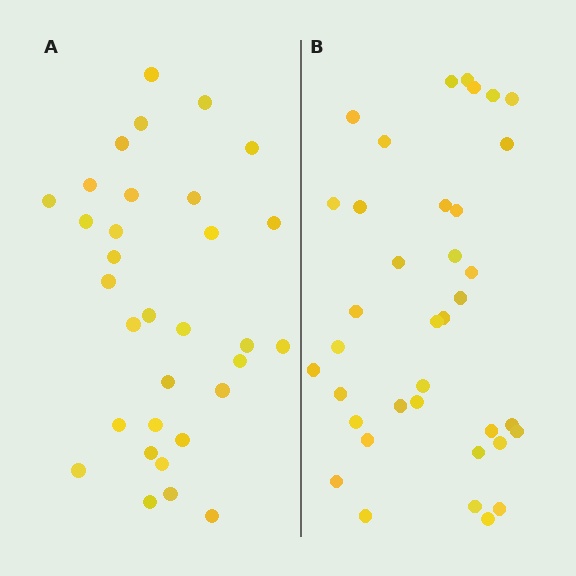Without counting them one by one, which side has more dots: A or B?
Region B (the right region) has more dots.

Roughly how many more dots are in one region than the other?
Region B has about 5 more dots than region A.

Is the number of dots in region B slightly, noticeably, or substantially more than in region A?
Region B has only slightly more — the two regions are fairly close. The ratio is roughly 1.2 to 1.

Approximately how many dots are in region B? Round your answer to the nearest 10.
About 40 dots. (The exact count is 37, which rounds to 40.)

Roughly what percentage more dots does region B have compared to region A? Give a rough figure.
About 15% more.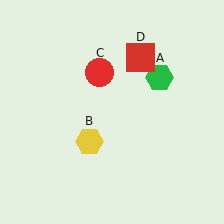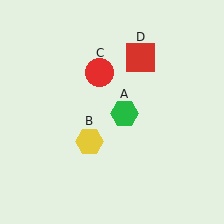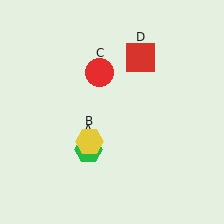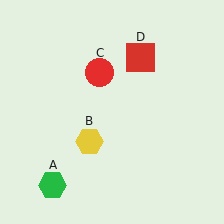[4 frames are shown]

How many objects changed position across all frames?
1 object changed position: green hexagon (object A).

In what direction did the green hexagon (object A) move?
The green hexagon (object A) moved down and to the left.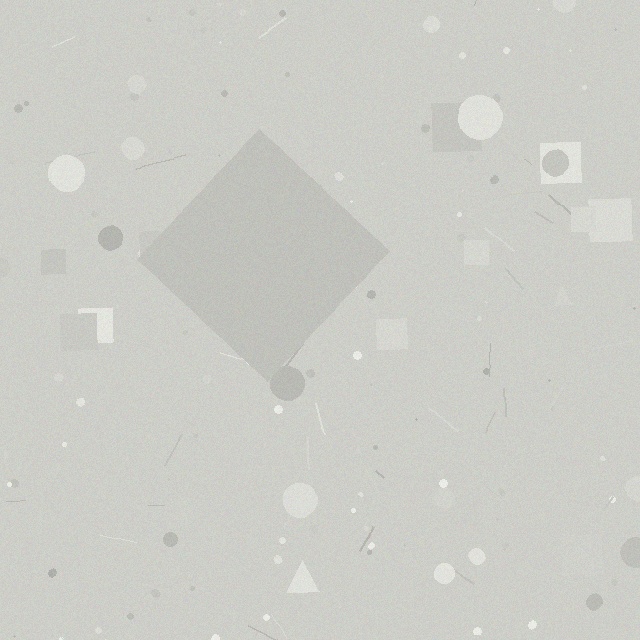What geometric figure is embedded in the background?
A diamond is embedded in the background.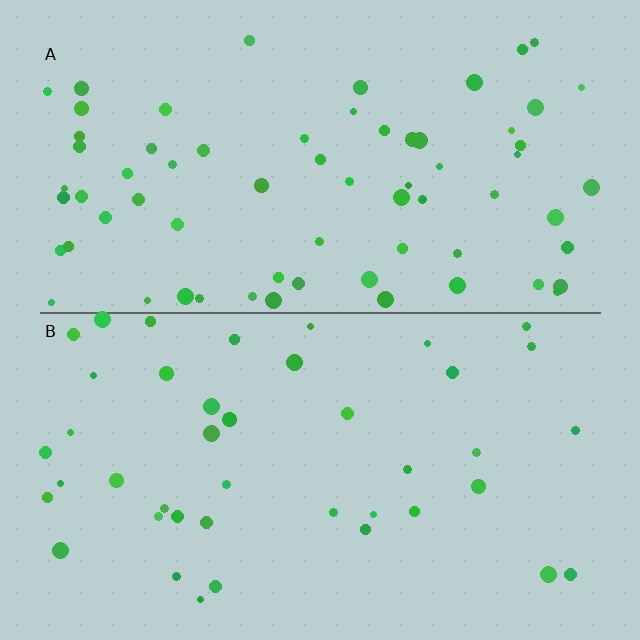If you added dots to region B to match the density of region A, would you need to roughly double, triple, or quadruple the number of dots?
Approximately double.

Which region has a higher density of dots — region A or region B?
A (the top).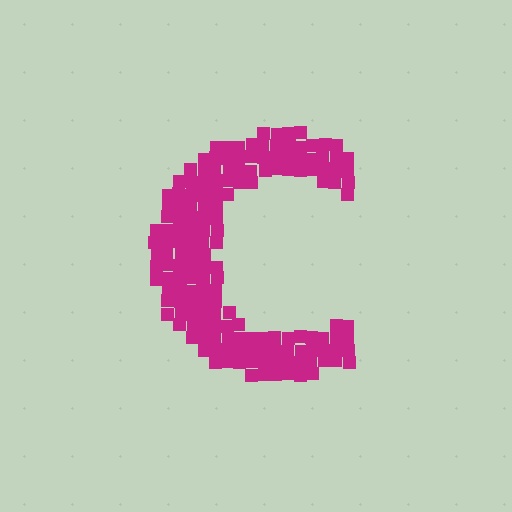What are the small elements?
The small elements are squares.